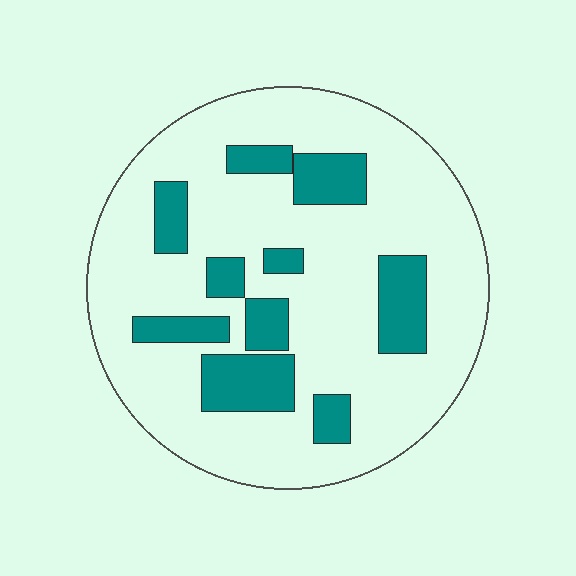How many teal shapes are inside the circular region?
10.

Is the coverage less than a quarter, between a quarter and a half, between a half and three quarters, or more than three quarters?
Less than a quarter.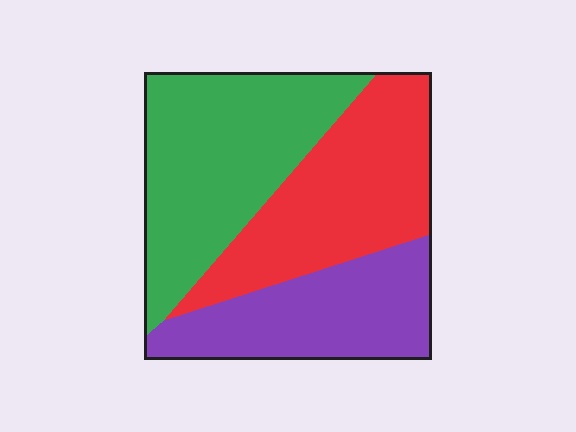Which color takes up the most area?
Green, at roughly 40%.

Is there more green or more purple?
Green.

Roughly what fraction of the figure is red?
Red covers 34% of the figure.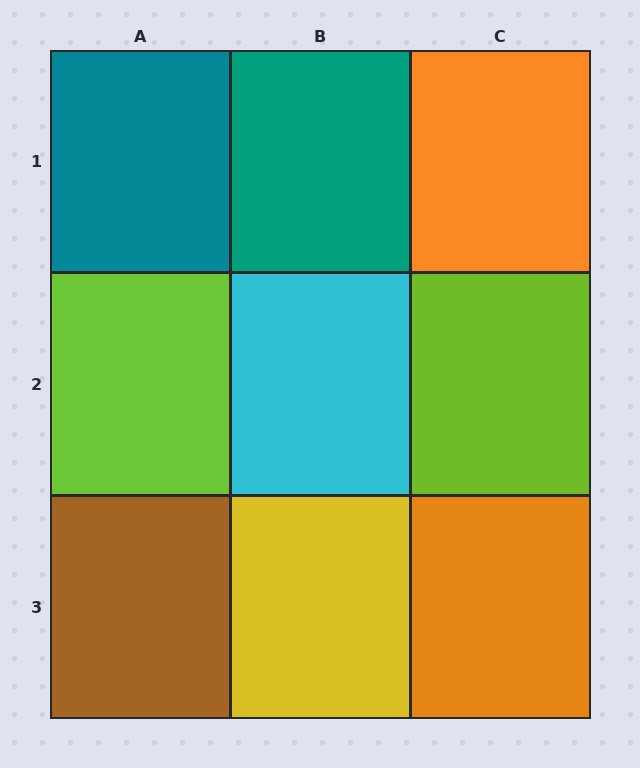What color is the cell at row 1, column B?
Teal.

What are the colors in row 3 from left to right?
Brown, yellow, orange.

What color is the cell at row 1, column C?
Orange.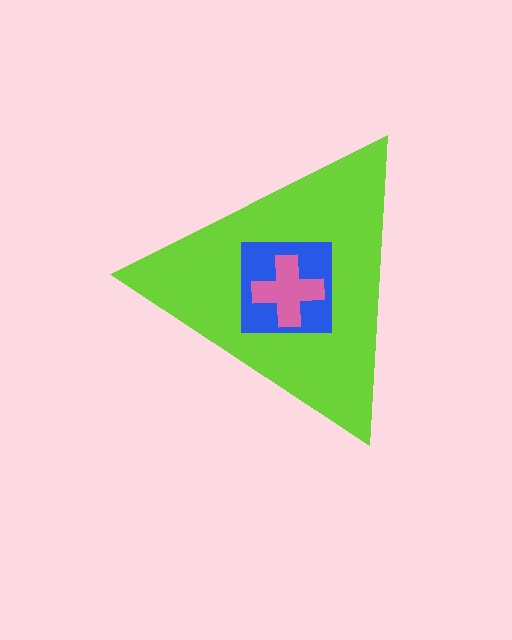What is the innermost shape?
The pink cross.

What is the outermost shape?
The lime triangle.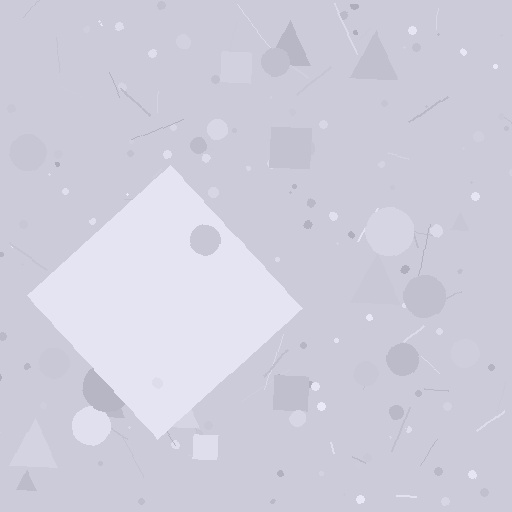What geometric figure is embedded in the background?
A diamond is embedded in the background.